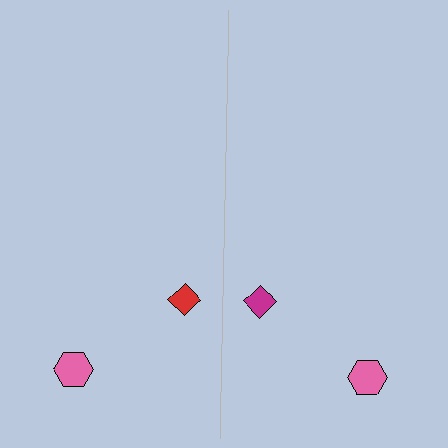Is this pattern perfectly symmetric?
No, the pattern is not perfectly symmetric. The magenta diamond on the right side breaks the symmetry — its mirror counterpart is red.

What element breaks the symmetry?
The magenta diamond on the right side breaks the symmetry — its mirror counterpart is red.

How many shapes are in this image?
There are 4 shapes in this image.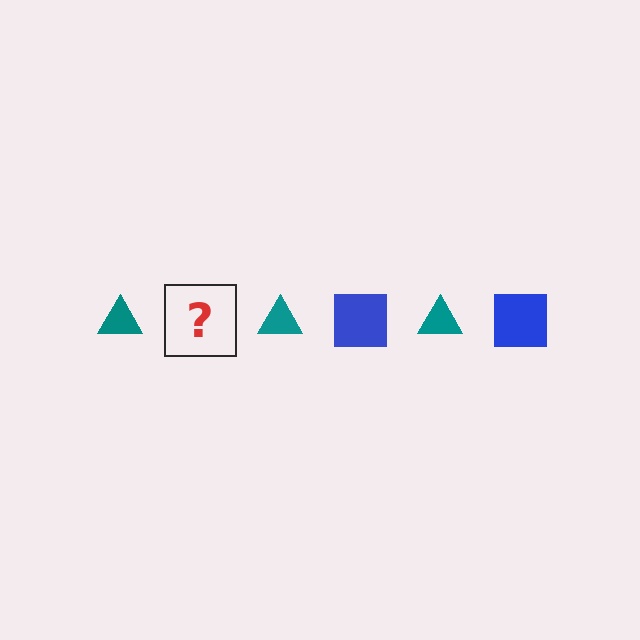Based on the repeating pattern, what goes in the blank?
The blank should be a blue square.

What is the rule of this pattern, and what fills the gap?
The rule is that the pattern alternates between teal triangle and blue square. The gap should be filled with a blue square.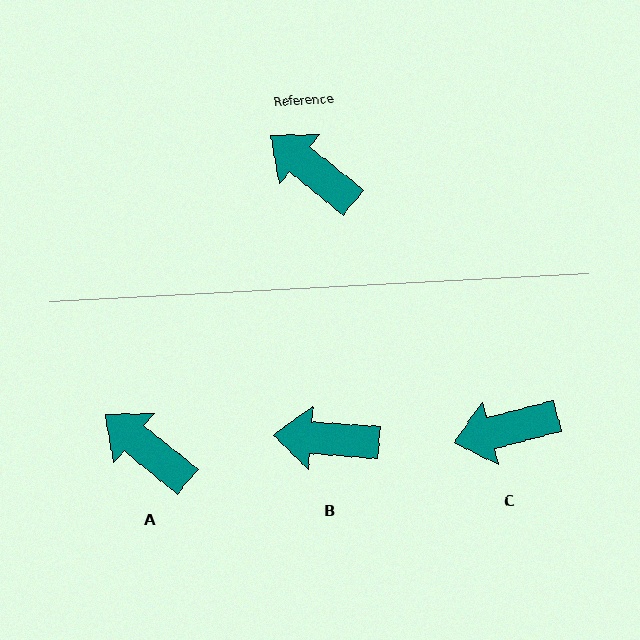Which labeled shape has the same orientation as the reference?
A.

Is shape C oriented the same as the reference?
No, it is off by about 54 degrees.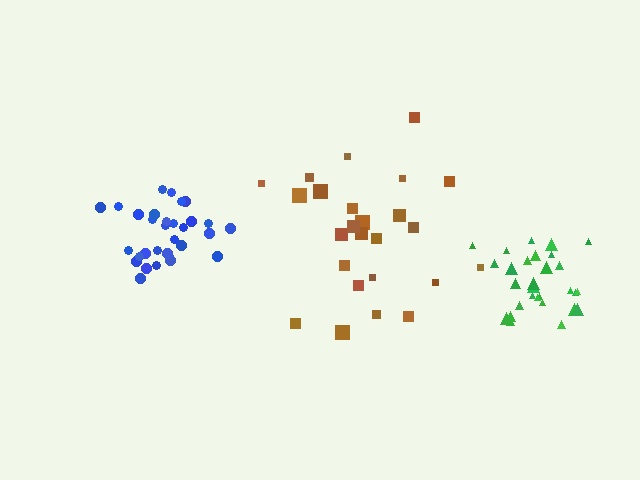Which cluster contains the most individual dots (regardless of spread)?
Blue (31).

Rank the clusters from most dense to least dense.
blue, green, brown.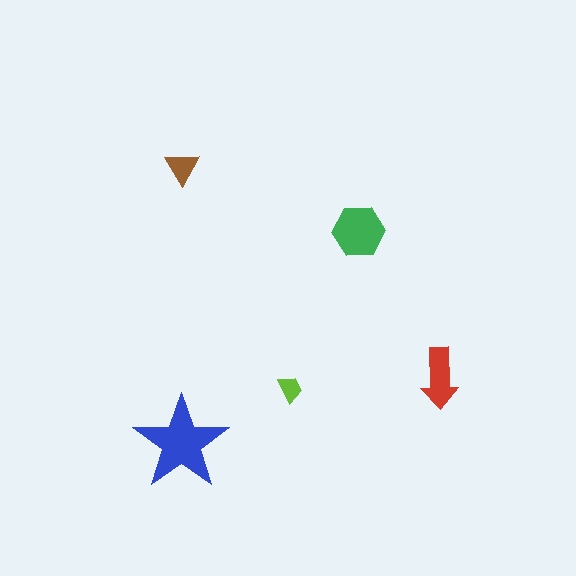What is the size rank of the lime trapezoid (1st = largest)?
5th.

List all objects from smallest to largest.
The lime trapezoid, the brown triangle, the red arrow, the green hexagon, the blue star.